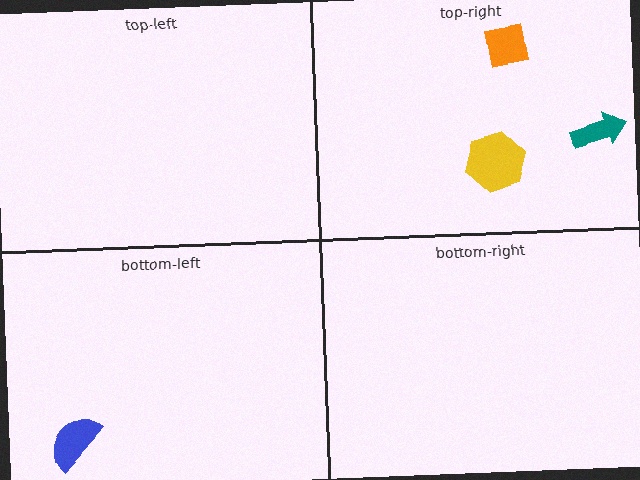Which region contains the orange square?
The top-right region.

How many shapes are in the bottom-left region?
1.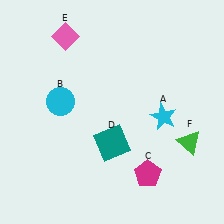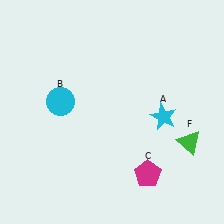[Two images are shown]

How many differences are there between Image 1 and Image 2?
There are 2 differences between the two images.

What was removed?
The teal square (D), the pink diamond (E) were removed in Image 2.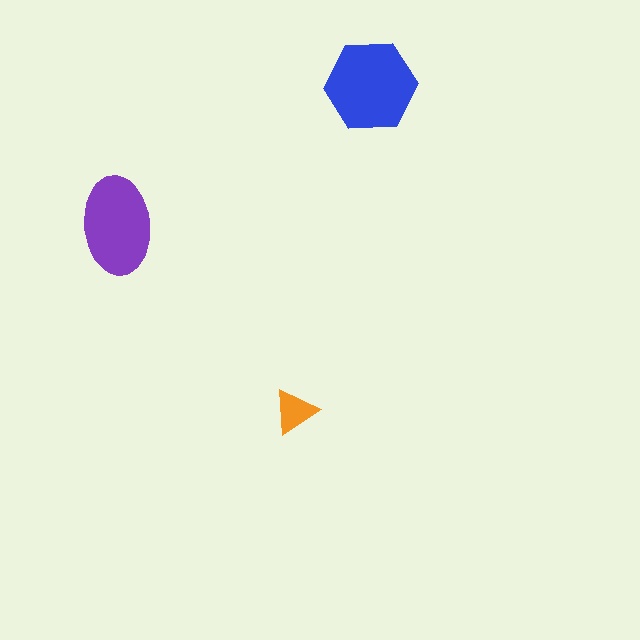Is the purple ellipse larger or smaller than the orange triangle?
Larger.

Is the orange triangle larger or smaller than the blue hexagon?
Smaller.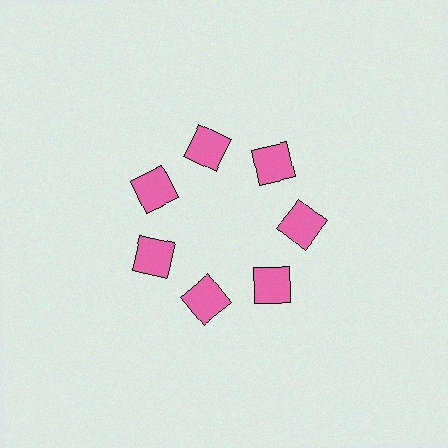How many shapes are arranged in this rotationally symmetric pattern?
There are 7 shapes, arranged in 7 groups of 1.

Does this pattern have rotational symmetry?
Yes, this pattern has 7-fold rotational symmetry. It looks the same after rotating 51 degrees around the center.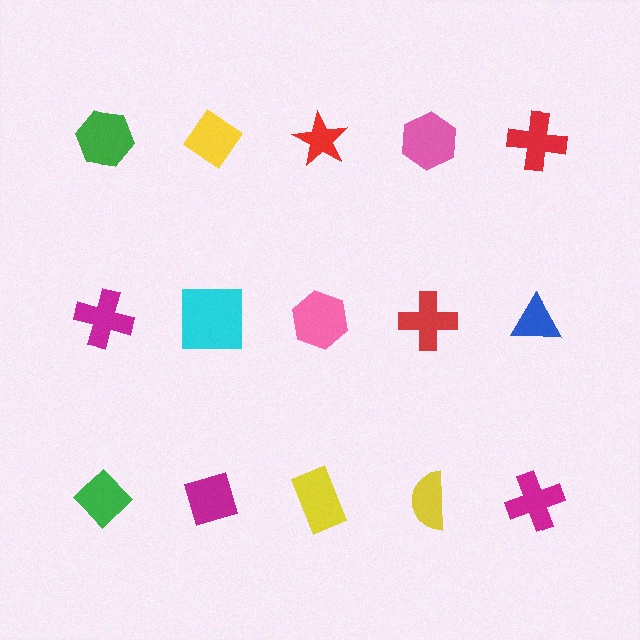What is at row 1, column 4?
A pink hexagon.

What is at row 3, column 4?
A yellow semicircle.